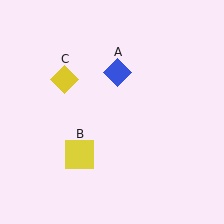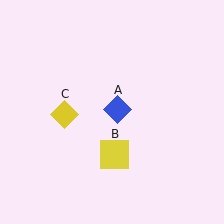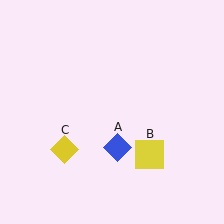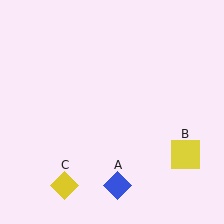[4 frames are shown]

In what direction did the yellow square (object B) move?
The yellow square (object B) moved right.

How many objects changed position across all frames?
3 objects changed position: blue diamond (object A), yellow square (object B), yellow diamond (object C).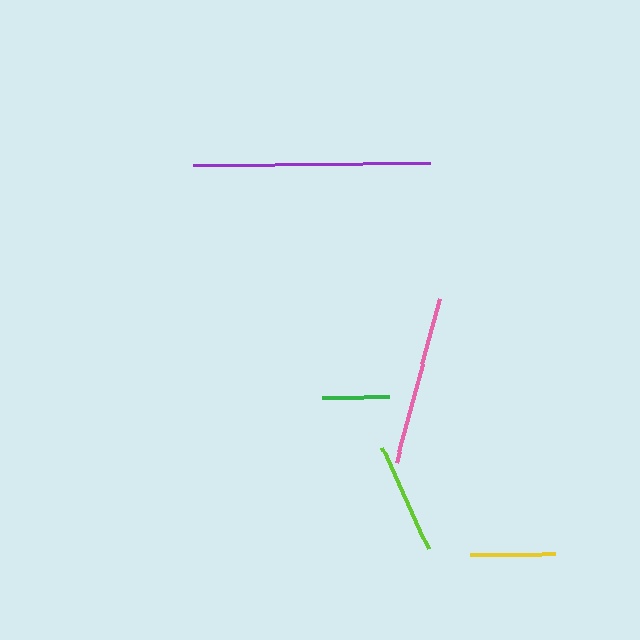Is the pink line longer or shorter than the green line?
The pink line is longer than the green line.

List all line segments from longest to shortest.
From longest to shortest: purple, pink, lime, yellow, green.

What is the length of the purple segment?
The purple segment is approximately 237 pixels long.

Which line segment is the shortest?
The green line is the shortest at approximately 66 pixels.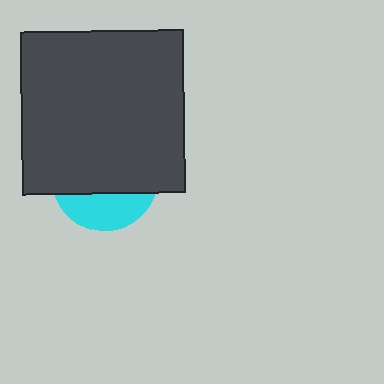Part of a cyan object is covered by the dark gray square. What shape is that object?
It is a circle.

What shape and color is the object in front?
The object in front is a dark gray square.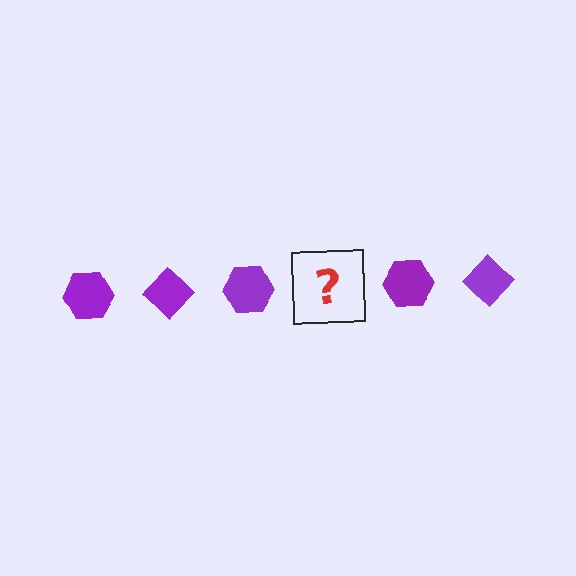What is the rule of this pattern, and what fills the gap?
The rule is that the pattern cycles through hexagon, diamond shapes in purple. The gap should be filled with a purple diamond.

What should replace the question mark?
The question mark should be replaced with a purple diamond.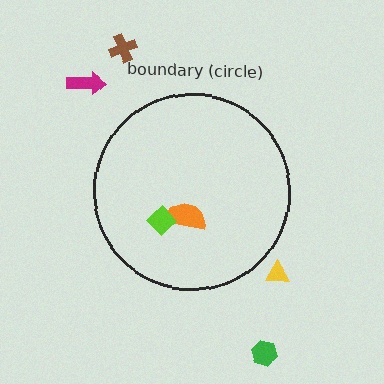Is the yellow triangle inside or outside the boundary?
Outside.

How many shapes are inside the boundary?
2 inside, 4 outside.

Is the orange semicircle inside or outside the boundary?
Inside.